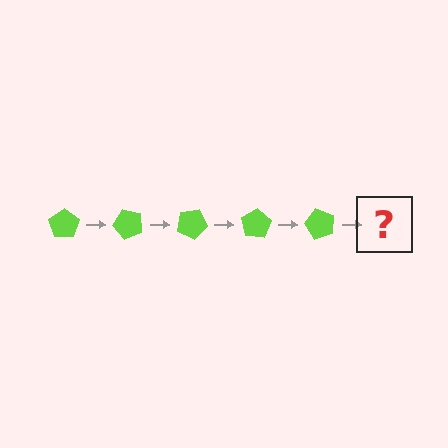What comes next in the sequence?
The next element should be a lime pentagon rotated 250 degrees.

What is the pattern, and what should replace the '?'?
The pattern is that the pentagon rotates 50 degrees each step. The '?' should be a lime pentagon rotated 250 degrees.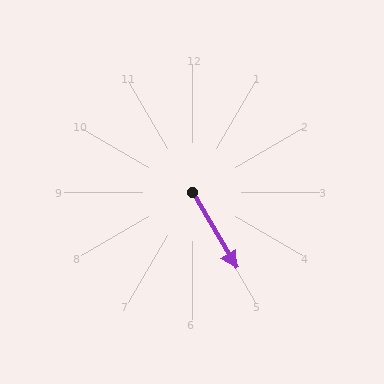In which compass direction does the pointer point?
Southeast.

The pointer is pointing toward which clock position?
Roughly 5 o'clock.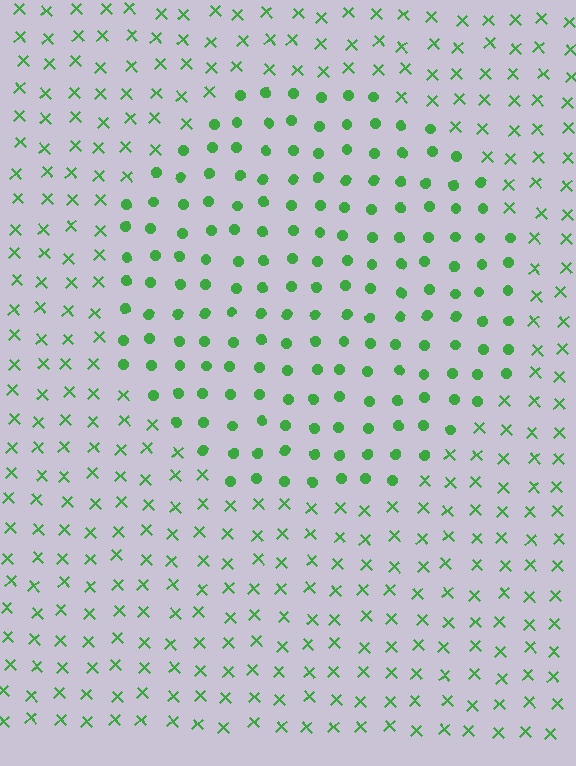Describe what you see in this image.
The image is filled with small green elements arranged in a uniform grid. A circle-shaped region contains circles, while the surrounding area contains X marks. The boundary is defined purely by the change in element shape.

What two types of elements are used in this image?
The image uses circles inside the circle region and X marks outside it.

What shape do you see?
I see a circle.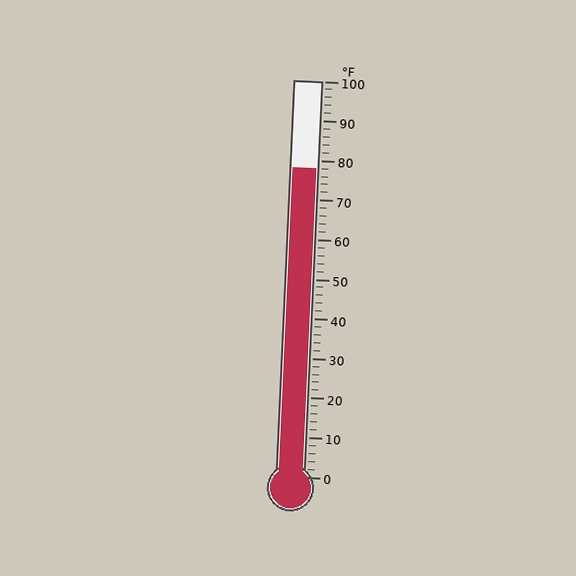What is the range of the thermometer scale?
The thermometer scale ranges from 0°F to 100°F.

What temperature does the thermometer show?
The thermometer shows approximately 78°F.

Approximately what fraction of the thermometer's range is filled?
The thermometer is filled to approximately 80% of its range.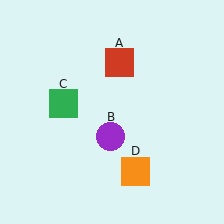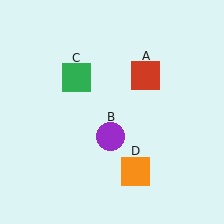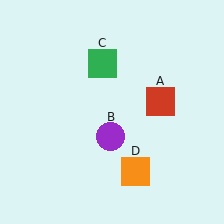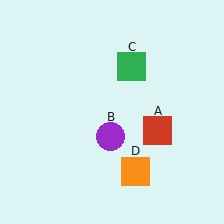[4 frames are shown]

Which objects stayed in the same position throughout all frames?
Purple circle (object B) and orange square (object D) remained stationary.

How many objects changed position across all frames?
2 objects changed position: red square (object A), green square (object C).